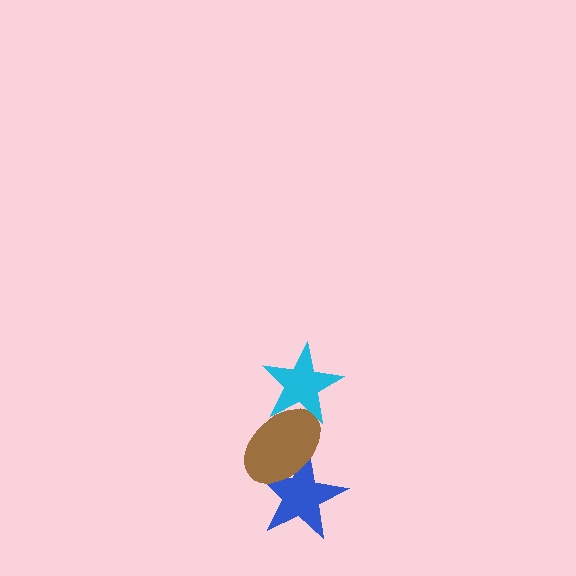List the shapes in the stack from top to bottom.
From top to bottom: the cyan star, the brown ellipse, the blue star.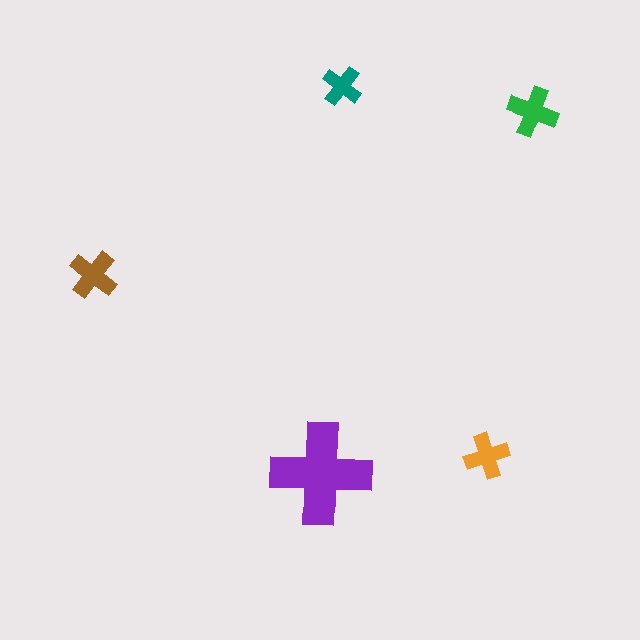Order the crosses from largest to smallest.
the purple one, the green one, the brown one, the orange one, the teal one.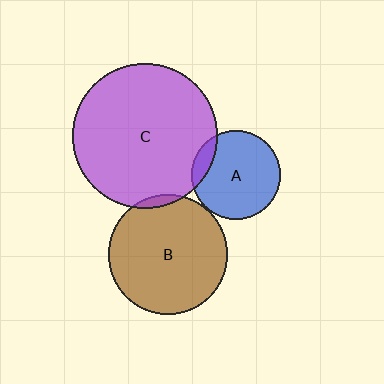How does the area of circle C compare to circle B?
Approximately 1.5 times.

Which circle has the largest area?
Circle C (purple).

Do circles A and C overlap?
Yes.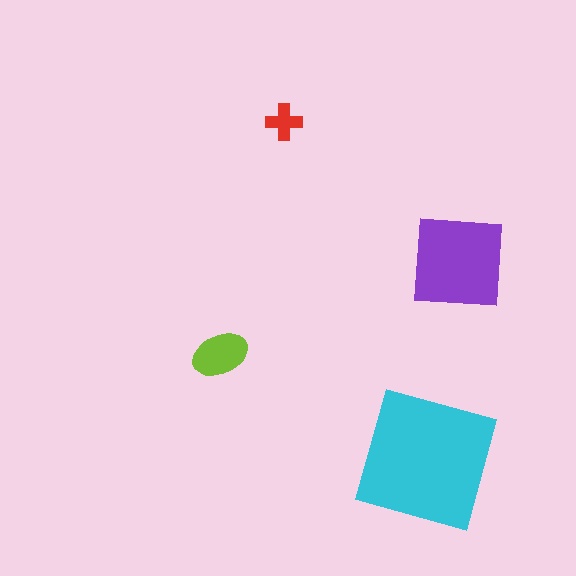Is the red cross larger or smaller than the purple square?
Smaller.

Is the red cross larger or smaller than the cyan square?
Smaller.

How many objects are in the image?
There are 4 objects in the image.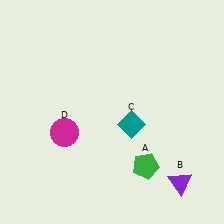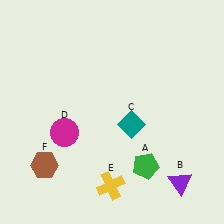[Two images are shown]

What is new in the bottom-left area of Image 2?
A yellow cross (E) was added in the bottom-left area of Image 2.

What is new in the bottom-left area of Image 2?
A brown hexagon (F) was added in the bottom-left area of Image 2.